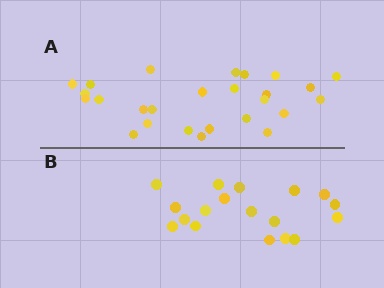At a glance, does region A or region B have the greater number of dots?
Region A (the top region) has more dots.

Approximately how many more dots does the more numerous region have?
Region A has roughly 8 or so more dots than region B.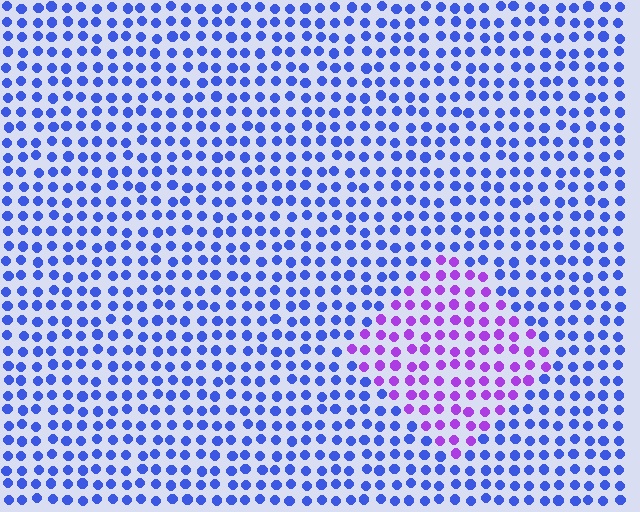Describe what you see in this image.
The image is filled with small blue elements in a uniform arrangement. A diamond-shaped region is visible where the elements are tinted to a slightly different hue, forming a subtle color boundary.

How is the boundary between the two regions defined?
The boundary is defined purely by a slight shift in hue (about 51 degrees). Spacing, size, and orientation are identical on both sides.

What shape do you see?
I see a diamond.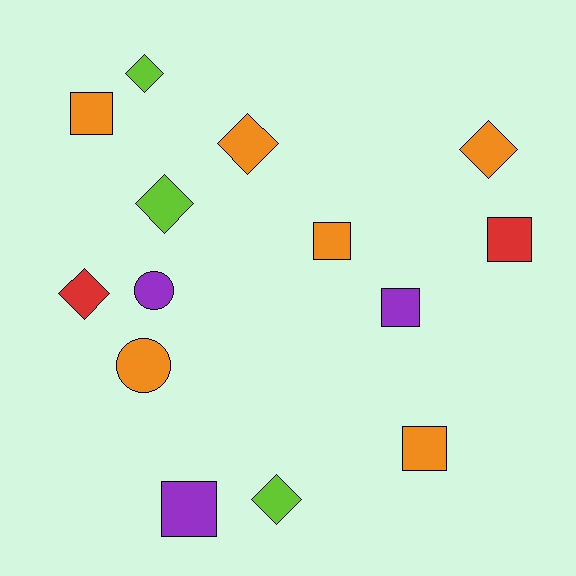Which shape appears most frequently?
Square, with 6 objects.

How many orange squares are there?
There are 3 orange squares.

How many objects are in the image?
There are 14 objects.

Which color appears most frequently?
Orange, with 6 objects.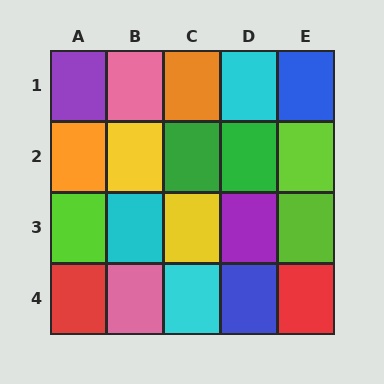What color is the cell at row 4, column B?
Pink.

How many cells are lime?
3 cells are lime.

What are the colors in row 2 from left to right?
Orange, yellow, green, green, lime.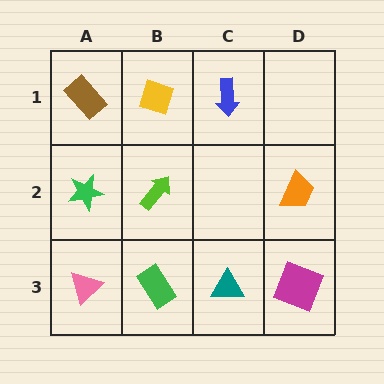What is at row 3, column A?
A pink triangle.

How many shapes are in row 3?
4 shapes.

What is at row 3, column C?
A teal triangle.